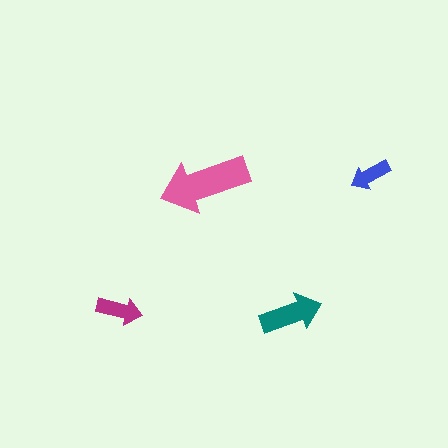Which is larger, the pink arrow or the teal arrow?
The pink one.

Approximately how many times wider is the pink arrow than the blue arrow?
About 2 times wider.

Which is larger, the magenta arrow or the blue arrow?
The magenta one.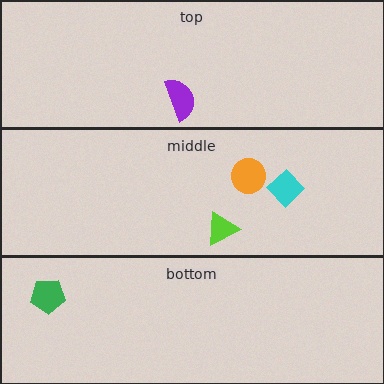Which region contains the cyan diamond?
The middle region.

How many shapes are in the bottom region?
1.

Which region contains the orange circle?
The middle region.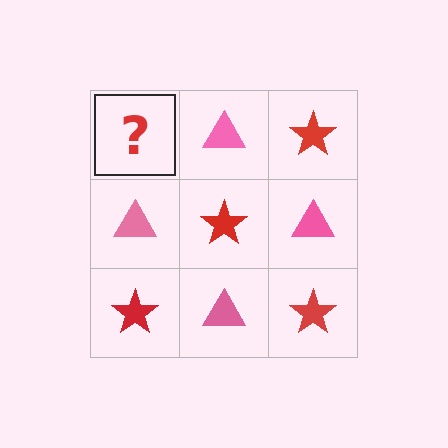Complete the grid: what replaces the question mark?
The question mark should be replaced with a red star.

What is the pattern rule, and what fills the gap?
The rule is that it alternates red star and pink triangle in a checkerboard pattern. The gap should be filled with a red star.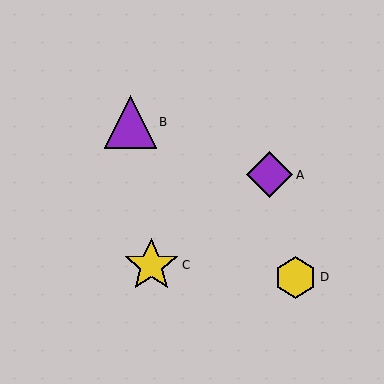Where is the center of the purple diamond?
The center of the purple diamond is at (270, 175).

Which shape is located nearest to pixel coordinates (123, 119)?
The purple triangle (labeled B) at (130, 122) is nearest to that location.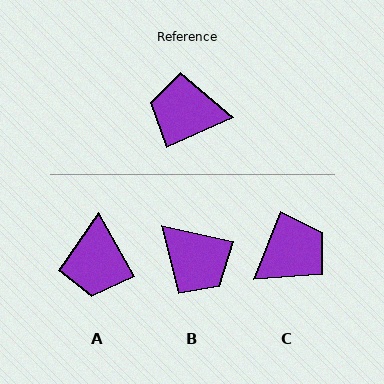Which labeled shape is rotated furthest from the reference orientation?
B, about 144 degrees away.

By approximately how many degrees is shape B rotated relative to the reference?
Approximately 144 degrees counter-clockwise.